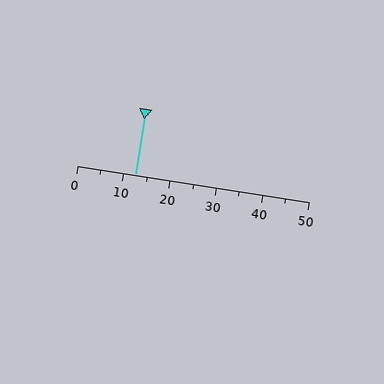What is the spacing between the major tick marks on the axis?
The major ticks are spaced 10 apart.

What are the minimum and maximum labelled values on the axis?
The axis runs from 0 to 50.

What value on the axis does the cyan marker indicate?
The marker indicates approximately 12.5.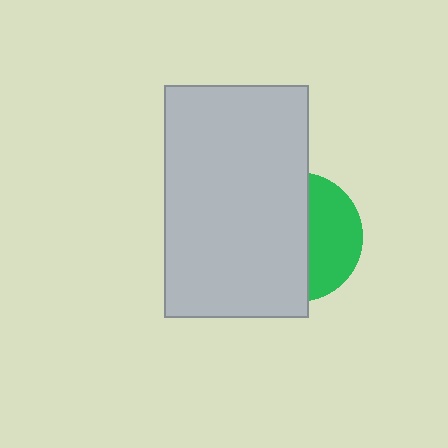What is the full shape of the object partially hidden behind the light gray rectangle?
The partially hidden object is a green circle.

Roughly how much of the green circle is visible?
A small part of it is visible (roughly 38%).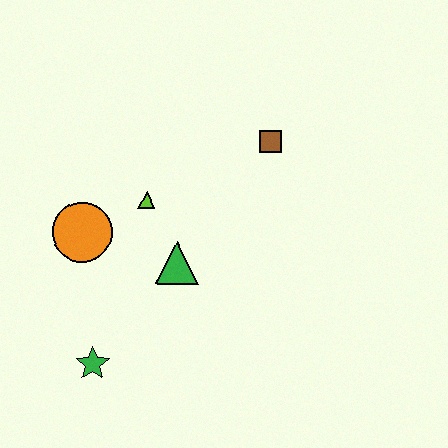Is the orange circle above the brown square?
No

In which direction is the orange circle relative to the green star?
The orange circle is above the green star.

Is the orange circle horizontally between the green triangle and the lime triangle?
No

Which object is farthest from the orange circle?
The brown square is farthest from the orange circle.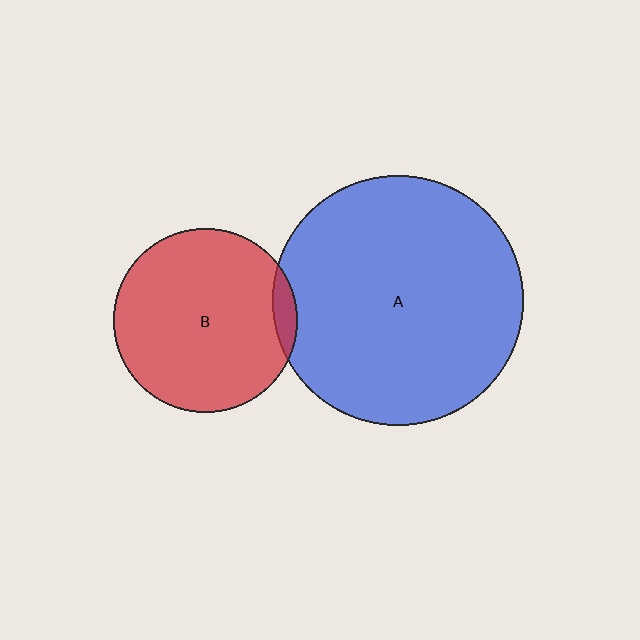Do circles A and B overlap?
Yes.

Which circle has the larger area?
Circle A (blue).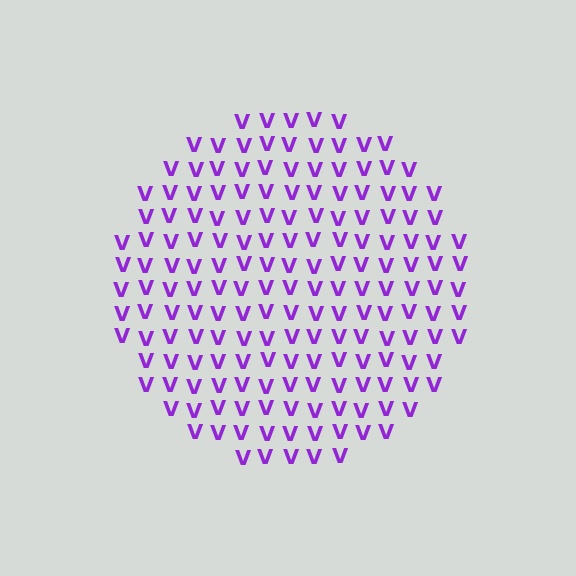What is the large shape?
The large shape is a circle.